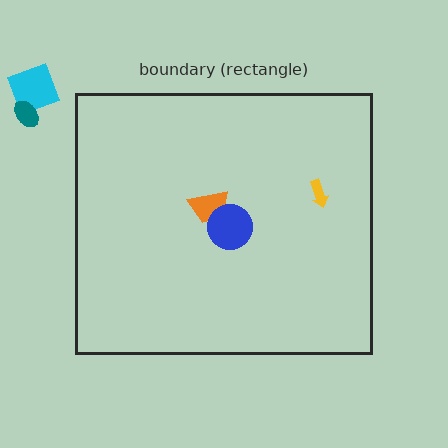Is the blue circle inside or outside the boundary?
Inside.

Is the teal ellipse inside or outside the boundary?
Outside.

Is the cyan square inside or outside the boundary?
Outside.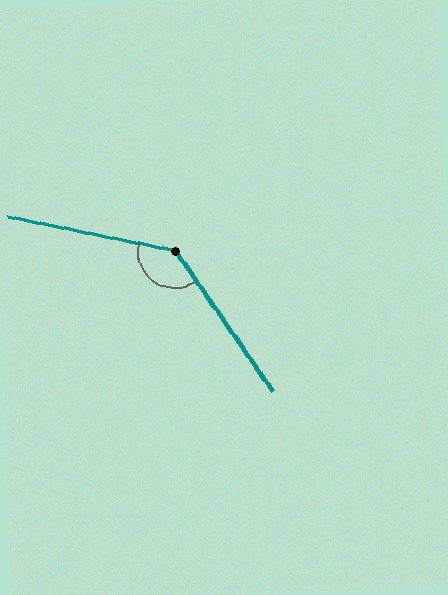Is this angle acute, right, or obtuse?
It is obtuse.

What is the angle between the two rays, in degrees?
Approximately 137 degrees.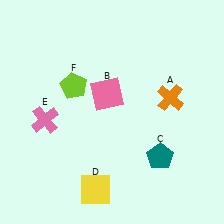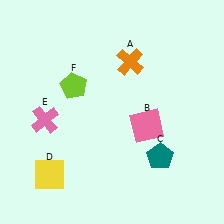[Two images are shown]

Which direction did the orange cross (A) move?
The orange cross (A) moved left.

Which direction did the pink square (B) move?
The pink square (B) moved right.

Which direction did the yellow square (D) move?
The yellow square (D) moved left.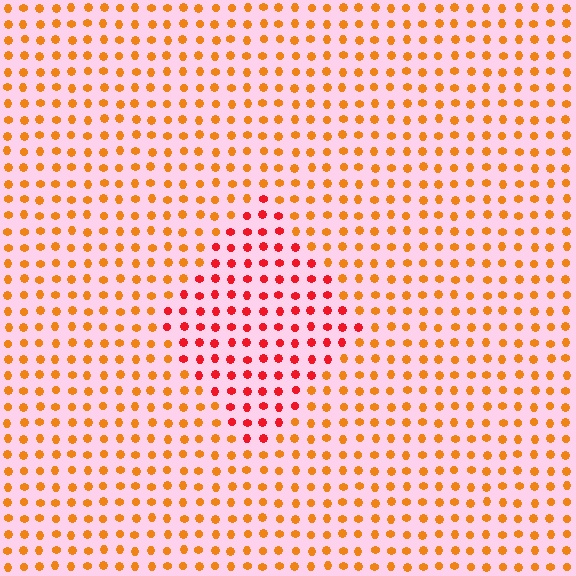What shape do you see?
I see a diamond.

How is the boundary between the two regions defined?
The boundary is defined purely by a slight shift in hue (about 35 degrees). Spacing, size, and orientation are identical on both sides.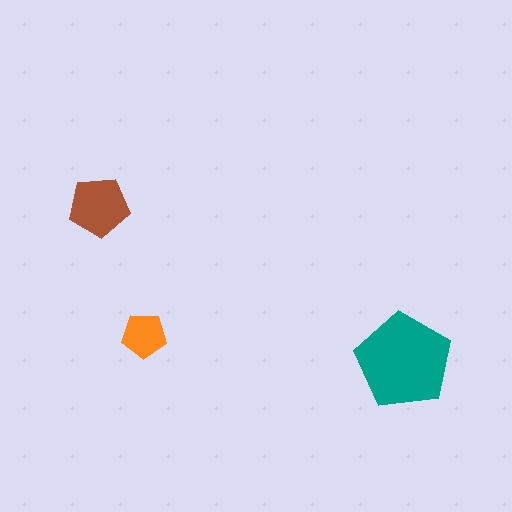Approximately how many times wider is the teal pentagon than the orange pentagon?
About 2 times wider.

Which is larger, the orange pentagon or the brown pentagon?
The brown one.